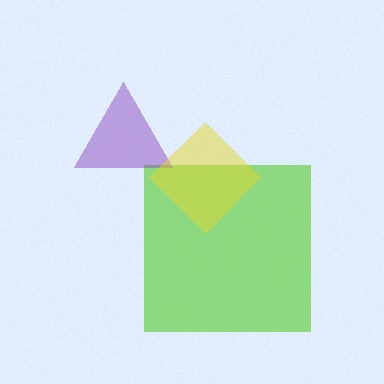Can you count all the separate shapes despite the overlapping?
Yes, there are 3 separate shapes.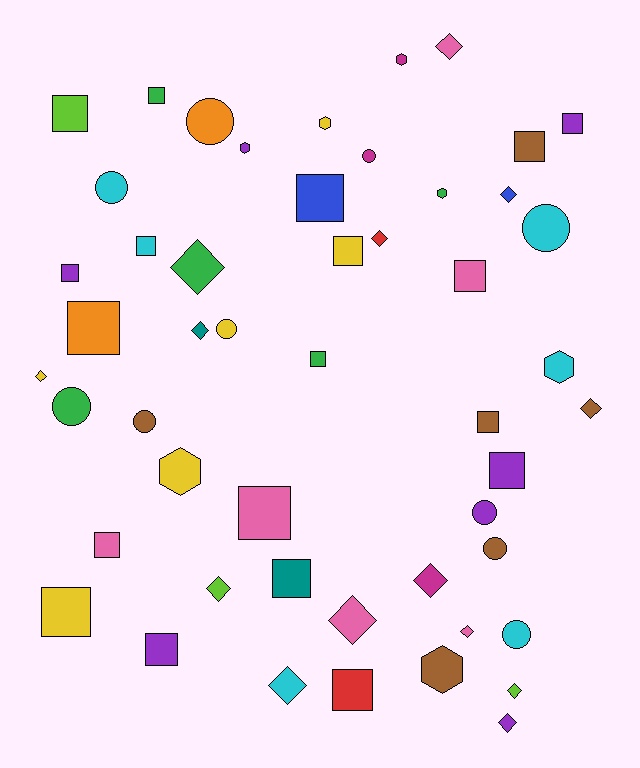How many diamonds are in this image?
There are 14 diamonds.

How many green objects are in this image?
There are 5 green objects.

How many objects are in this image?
There are 50 objects.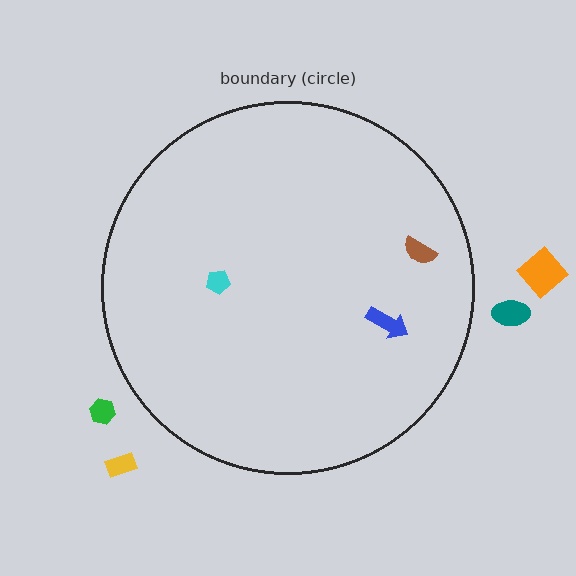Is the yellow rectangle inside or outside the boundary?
Outside.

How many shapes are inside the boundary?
3 inside, 4 outside.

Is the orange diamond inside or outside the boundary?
Outside.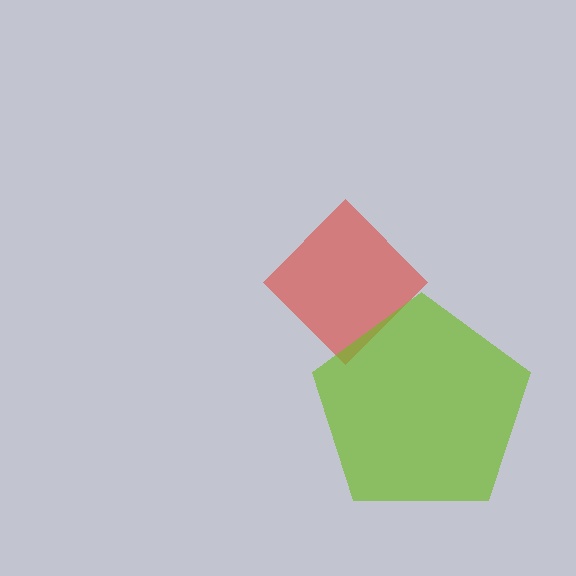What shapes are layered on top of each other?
The layered shapes are: a red diamond, a lime pentagon.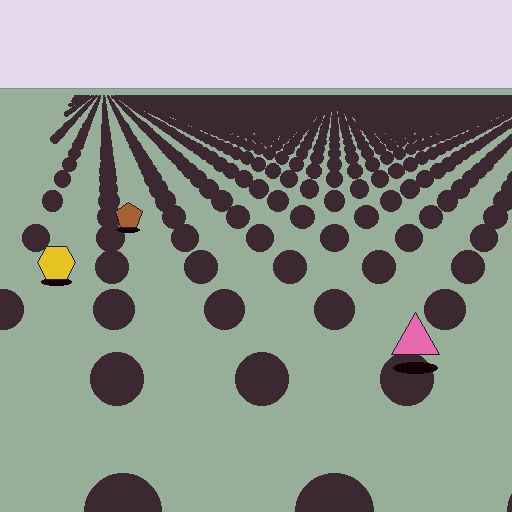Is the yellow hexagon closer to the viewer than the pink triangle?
No. The pink triangle is closer — you can tell from the texture gradient: the ground texture is coarser near it.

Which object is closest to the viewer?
The pink triangle is closest. The texture marks near it are larger and more spread out.